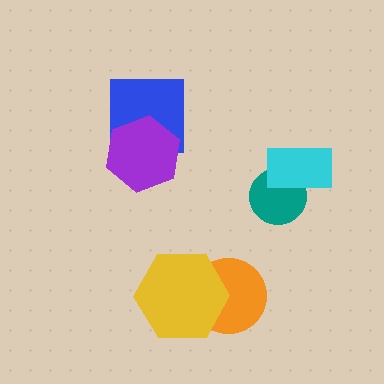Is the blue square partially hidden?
Yes, it is partially covered by another shape.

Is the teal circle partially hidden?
Yes, it is partially covered by another shape.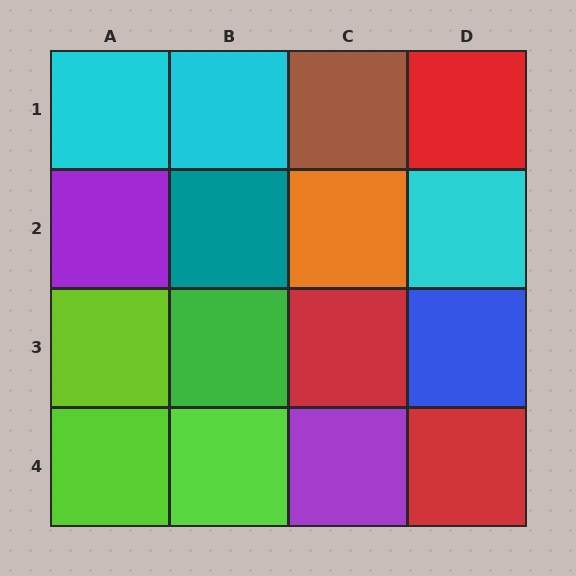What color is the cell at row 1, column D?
Red.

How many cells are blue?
1 cell is blue.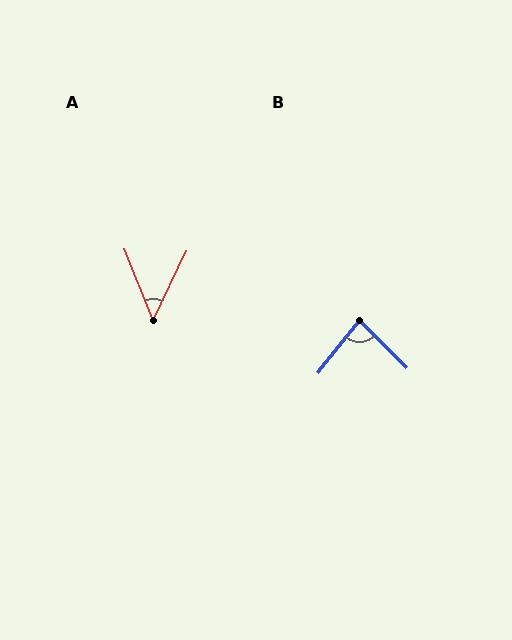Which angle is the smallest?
A, at approximately 48 degrees.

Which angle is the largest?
B, at approximately 83 degrees.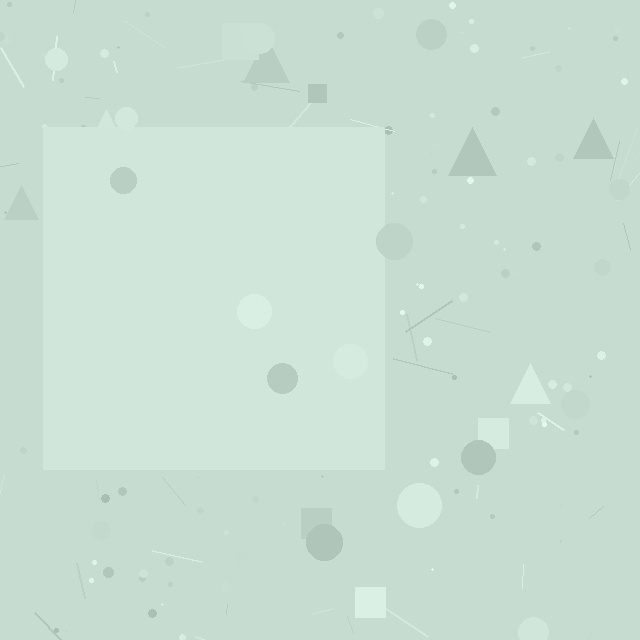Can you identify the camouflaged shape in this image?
The camouflaged shape is a square.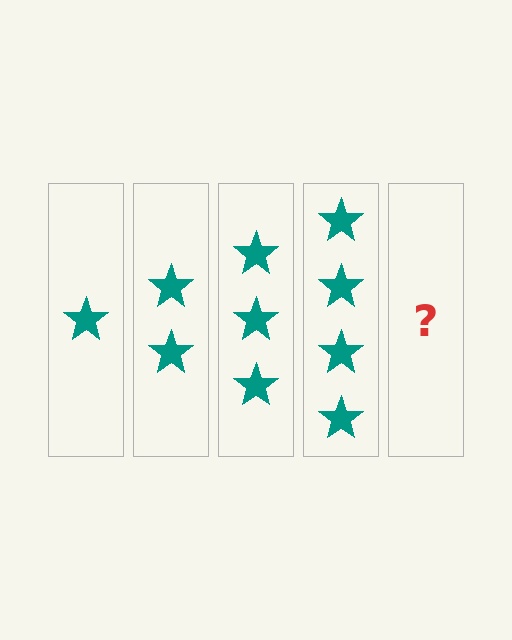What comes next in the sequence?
The next element should be 5 stars.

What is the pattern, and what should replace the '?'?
The pattern is that each step adds one more star. The '?' should be 5 stars.